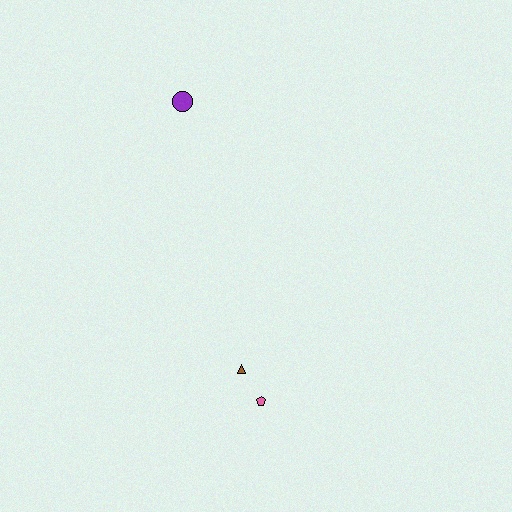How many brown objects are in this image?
There is 1 brown object.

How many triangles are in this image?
There is 1 triangle.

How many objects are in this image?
There are 3 objects.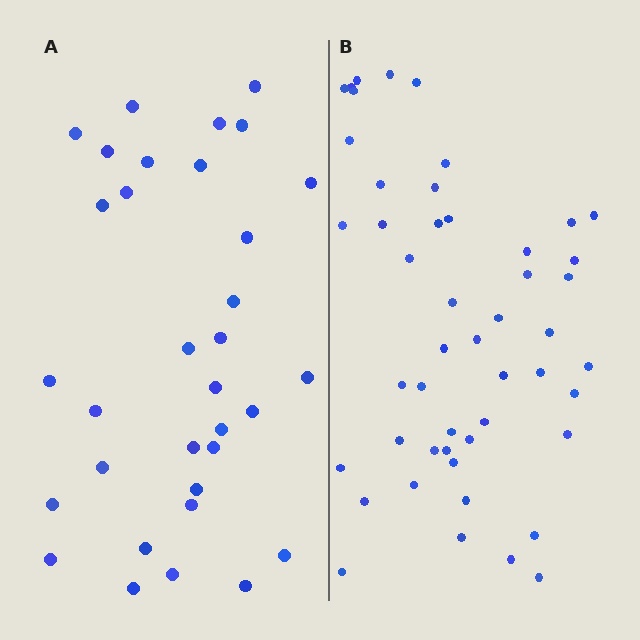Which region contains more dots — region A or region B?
Region B (the right region) has more dots.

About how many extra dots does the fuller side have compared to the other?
Region B has approximately 15 more dots than region A.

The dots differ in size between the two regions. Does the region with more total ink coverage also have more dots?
No. Region A has more total ink coverage because its dots are larger, but region B actually contains more individual dots. Total area can be misleading — the number of items is what matters here.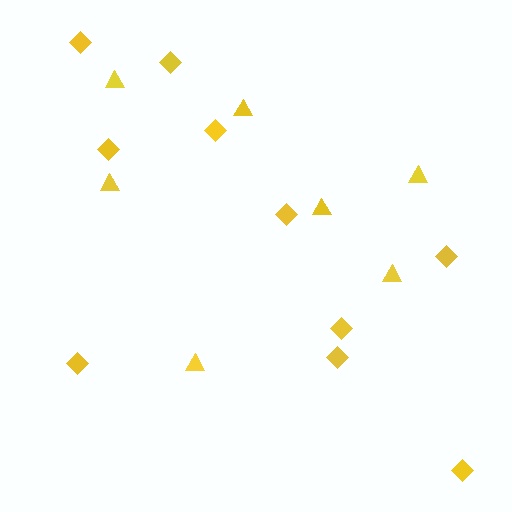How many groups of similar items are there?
There are 2 groups: one group of triangles (7) and one group of diamonds (10).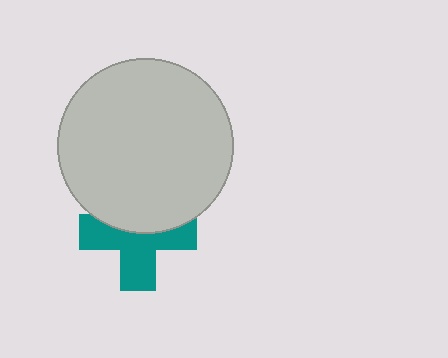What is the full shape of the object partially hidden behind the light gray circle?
The partially hidden object is a teal cross.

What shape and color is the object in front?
The object in front is a light gray circle.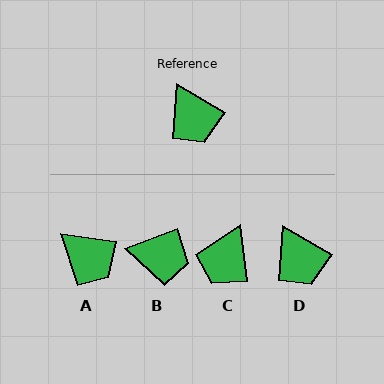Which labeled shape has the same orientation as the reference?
D.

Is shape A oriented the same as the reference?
No, it is off by about 22 degrees.